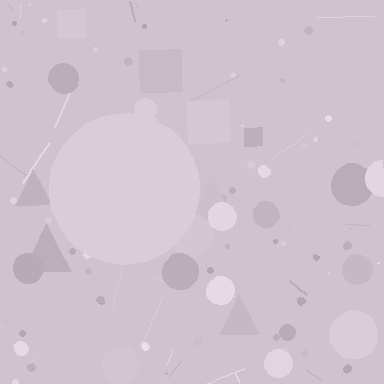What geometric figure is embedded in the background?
A circle is embedded in the background.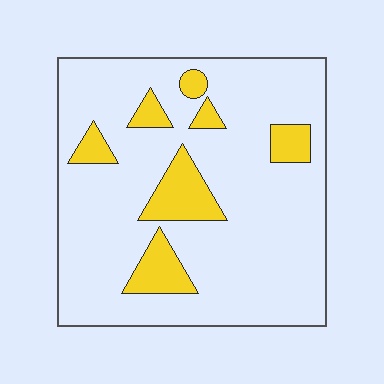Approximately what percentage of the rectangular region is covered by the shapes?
Approximately 15%.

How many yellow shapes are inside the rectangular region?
7.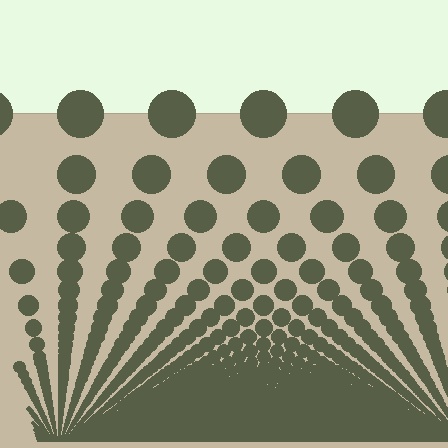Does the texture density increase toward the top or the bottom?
Density increases toward the bottom.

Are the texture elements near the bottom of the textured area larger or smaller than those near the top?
Smaller. The gradient is inverted — elements near the bottom are smaller and denser.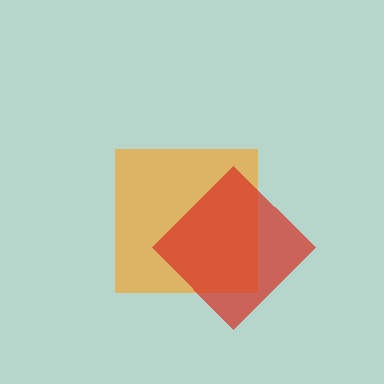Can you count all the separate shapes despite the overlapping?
Yes, there are 2 separate shapes.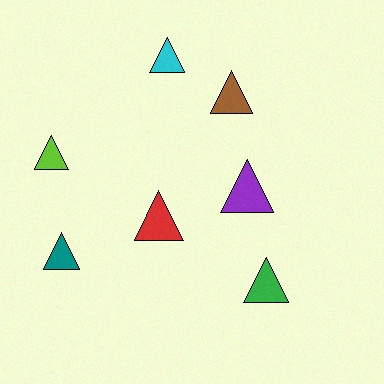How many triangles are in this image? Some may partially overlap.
There are 7 triangles.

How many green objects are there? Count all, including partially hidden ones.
There is 1 green object.